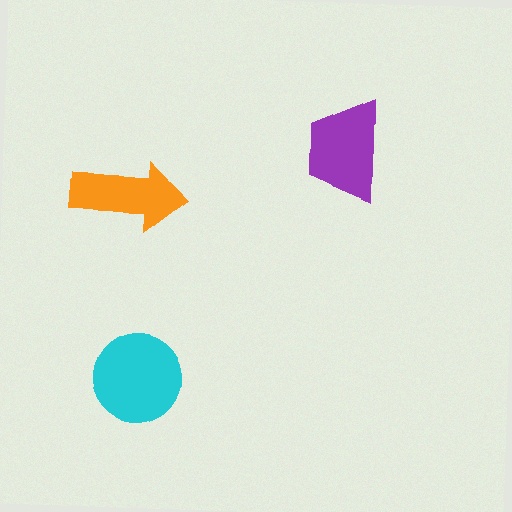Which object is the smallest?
The orange arrow.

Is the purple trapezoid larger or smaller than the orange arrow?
Larger.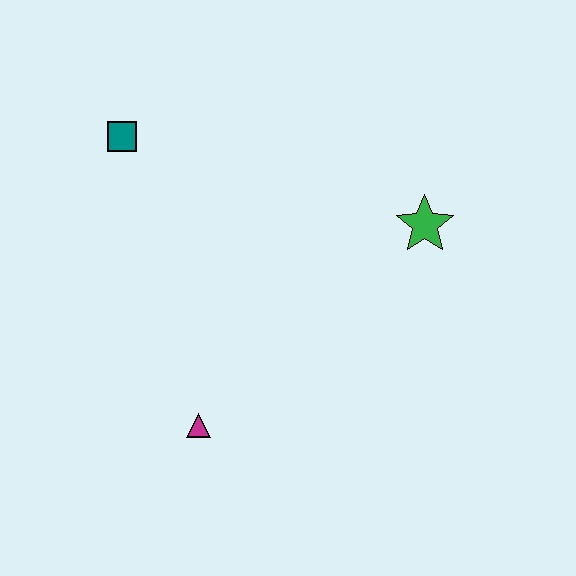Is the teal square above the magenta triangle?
Yes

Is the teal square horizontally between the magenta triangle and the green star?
No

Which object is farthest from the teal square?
The green star is farthest from the teal square.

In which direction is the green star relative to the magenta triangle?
The green star is to the right of the magenta triangle.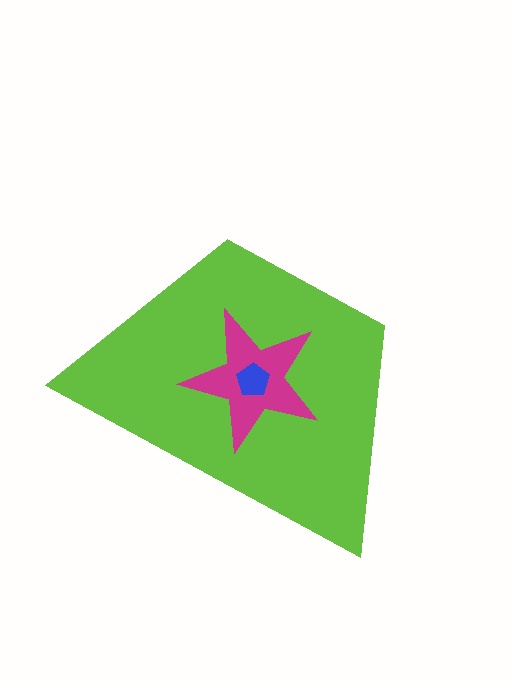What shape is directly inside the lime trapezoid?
The magenta star.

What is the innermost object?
The blue pentagon.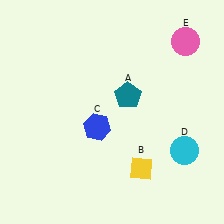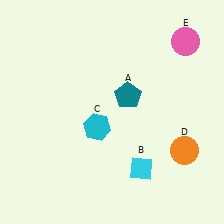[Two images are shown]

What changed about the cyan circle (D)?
In Image 1, D is cyan. In Image 2, it changed to orange.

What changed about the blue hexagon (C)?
In Image 1, C is blue. In Image 2, it changed to cyan.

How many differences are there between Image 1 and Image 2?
There are 3 differences between the two images.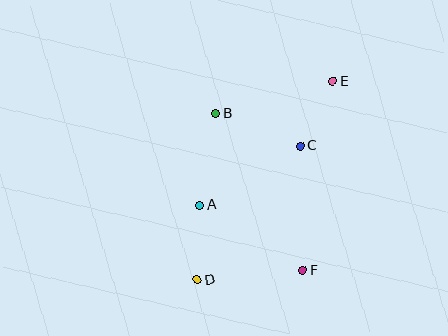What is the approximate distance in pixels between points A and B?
The distance between A and B is approximately 93 pixels.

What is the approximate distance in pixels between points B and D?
The distance between B and D is approximately 167 pixels.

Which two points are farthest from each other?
Points D and E are farthest from each other.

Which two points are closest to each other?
Points C and E are closest to each other.